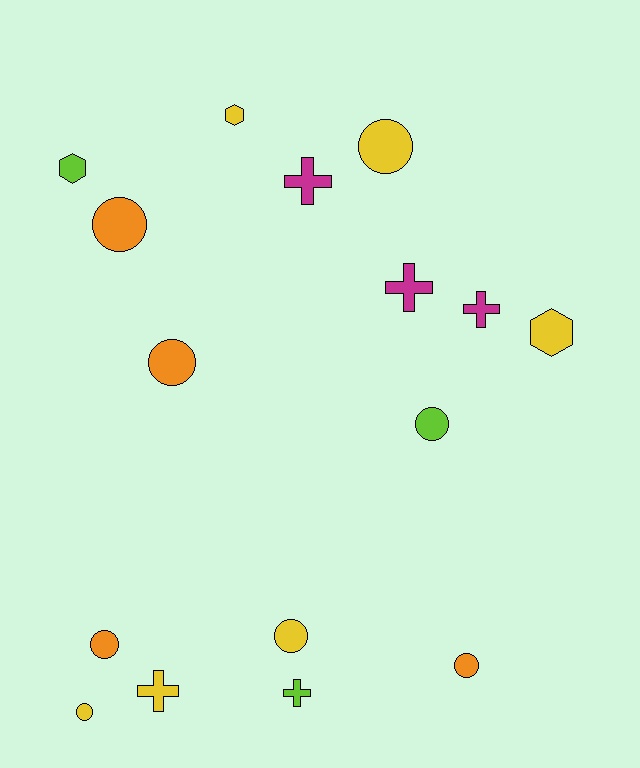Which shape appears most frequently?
Circle, with 8 objects.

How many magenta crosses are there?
There are 3 magenta crosses.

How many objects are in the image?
There are 16 objects.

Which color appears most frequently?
Yellow, with 6 objects.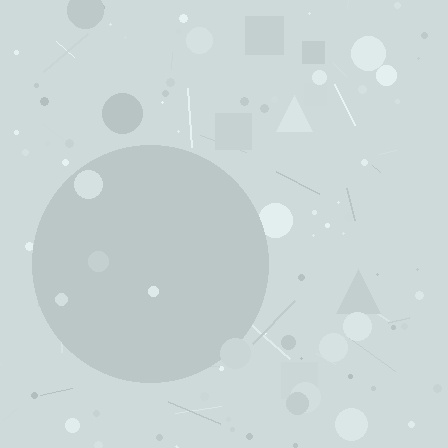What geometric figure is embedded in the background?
A circle is embedded in the background.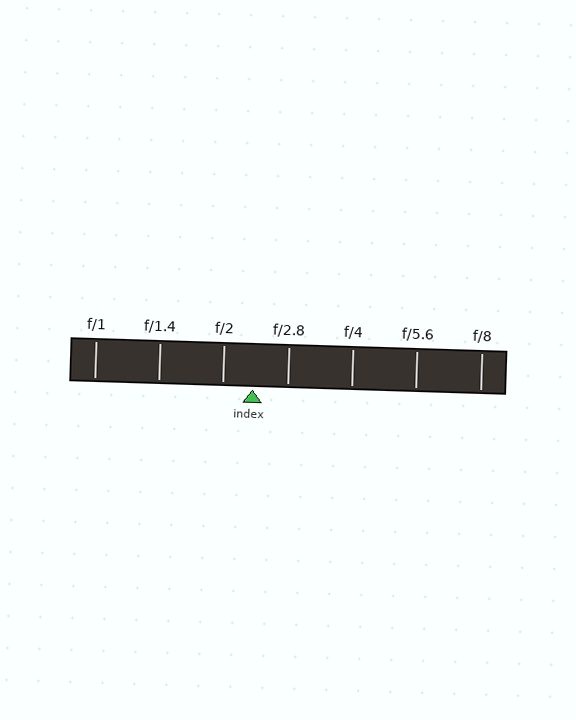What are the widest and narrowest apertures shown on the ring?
The widest aperture shown is f/1 and the narrowest is f/8.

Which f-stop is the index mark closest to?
The index mark is closest to f/2.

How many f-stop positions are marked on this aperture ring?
There are 7 f-stop positions marked.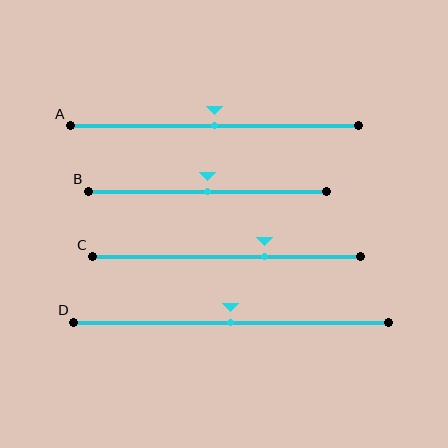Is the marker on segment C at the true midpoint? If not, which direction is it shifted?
No, the marker on segment C is shifted to the right by about 14% of the segment length.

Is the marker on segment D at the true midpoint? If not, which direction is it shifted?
Yes, the marker on segment D is at the true midpoint.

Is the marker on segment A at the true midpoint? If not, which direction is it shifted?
Yes, the marker on segment A is at the true midpoint.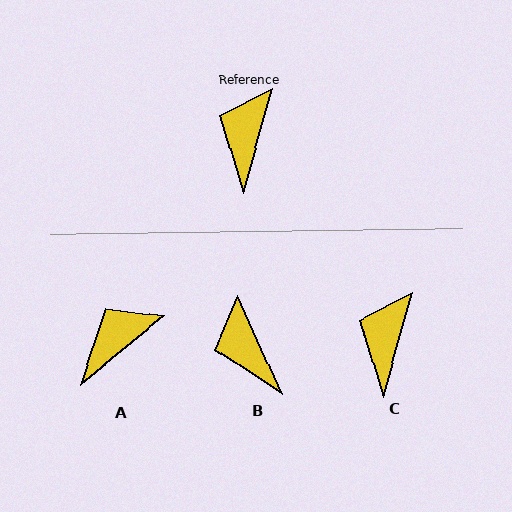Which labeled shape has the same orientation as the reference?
C.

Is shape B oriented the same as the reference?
No, it is off by about 40 degrees.